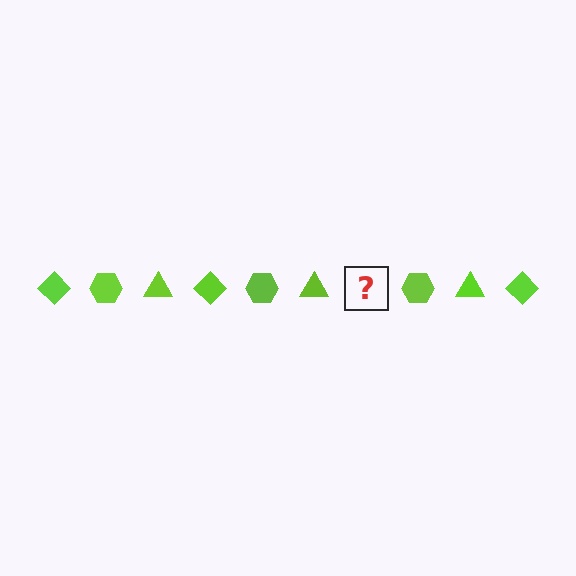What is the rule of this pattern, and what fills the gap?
The rule is that the pattern cycles through diamond, hexagon, triangle shapes in lime. The gap should be filled with a lime diamond.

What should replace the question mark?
The question mark should be replaced with a lime diamond.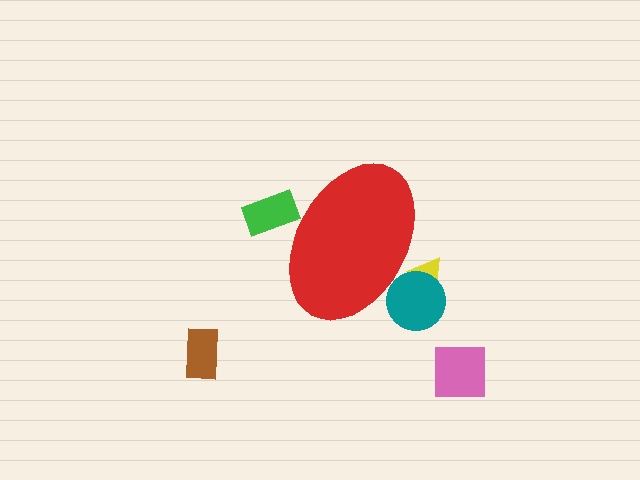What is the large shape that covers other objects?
A red ellipse.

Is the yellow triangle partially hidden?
Yes, the yellow triangle is partially hidden behind the red ellipse.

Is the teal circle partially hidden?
Yes, the teal circle is partially hidden behind the red ellipse.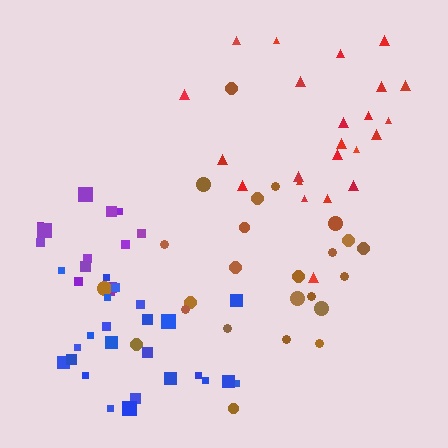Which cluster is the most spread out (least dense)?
Red.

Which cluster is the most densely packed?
Purple.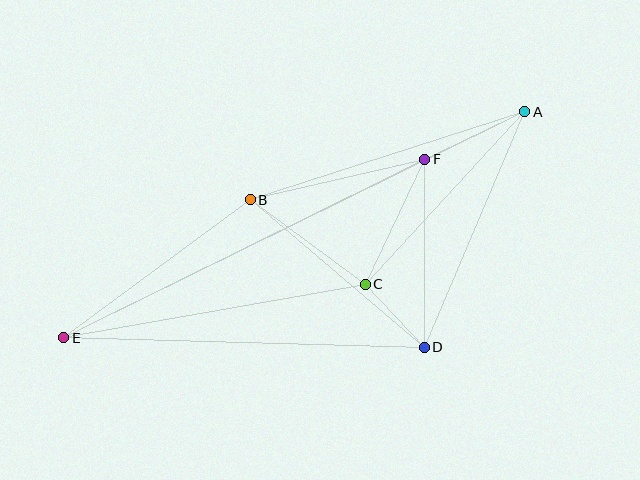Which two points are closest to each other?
Points C and D are closest to each other.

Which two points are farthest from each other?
Points A and E are farthest from each other.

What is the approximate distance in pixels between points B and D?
The distance between B and D is approximately 228 pixels.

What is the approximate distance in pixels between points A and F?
The distance between A and F is approximately 111 pixels.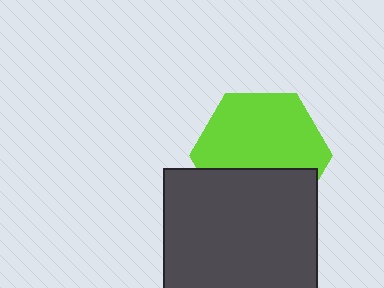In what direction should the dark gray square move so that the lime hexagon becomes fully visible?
The dark gray square should move down. That is the shortest direction to clear the overlap and leave the lime hexagon fully visible.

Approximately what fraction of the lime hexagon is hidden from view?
Roughly 37% of the lime hexagon is hidden behind the dark gray square.